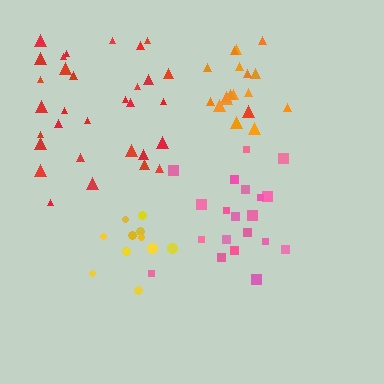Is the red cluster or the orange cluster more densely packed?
Orange.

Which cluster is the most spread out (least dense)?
Red.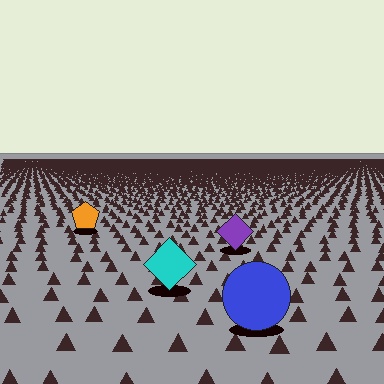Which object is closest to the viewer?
The blue circle is closest. The texture marks near it are larger and more spread out.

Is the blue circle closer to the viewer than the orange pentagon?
Yes. The blue circle is closer — you can tell from the texture gradient: the ground texture is coarser near it.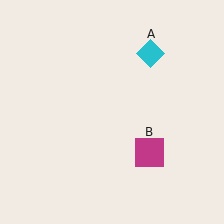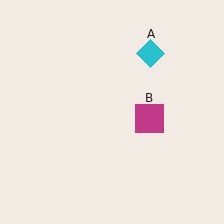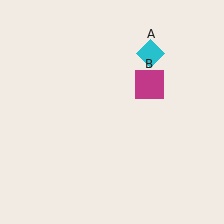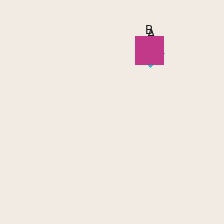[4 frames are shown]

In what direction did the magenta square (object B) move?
The magenta square (object B) moved up.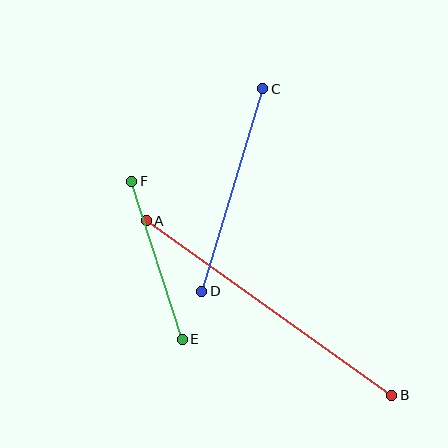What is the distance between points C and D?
The distance is approximately 212 pixels.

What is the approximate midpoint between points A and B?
The midpoint is at approximately (269, 308) pixels.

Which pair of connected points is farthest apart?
Points A and B are farthest apart.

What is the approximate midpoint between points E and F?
The midpoint is at approximately (157, 260) pixels.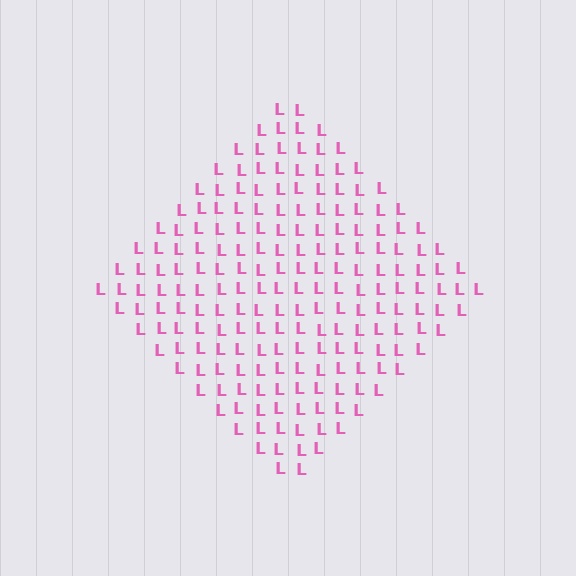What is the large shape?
The large shape is a diamond.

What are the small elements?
The small elements are letter L's.